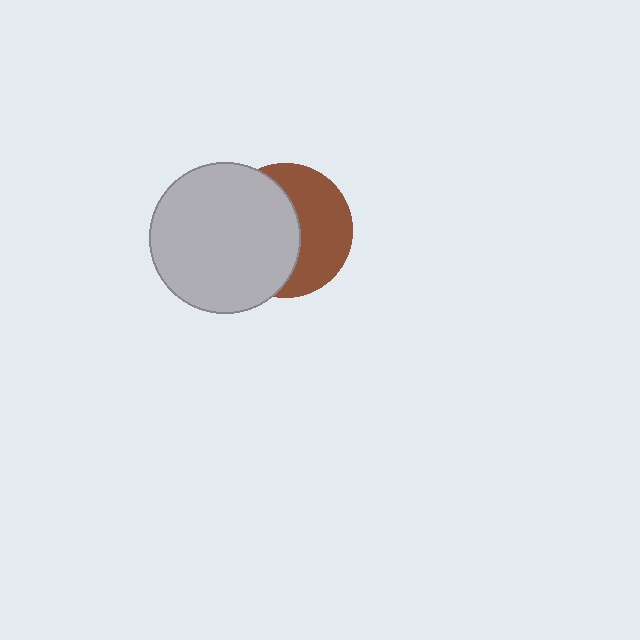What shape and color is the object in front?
The object in front is a light gray circle.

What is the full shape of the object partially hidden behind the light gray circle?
The partially hidden object is a brown circle.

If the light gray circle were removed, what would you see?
You would see the complete brown circle.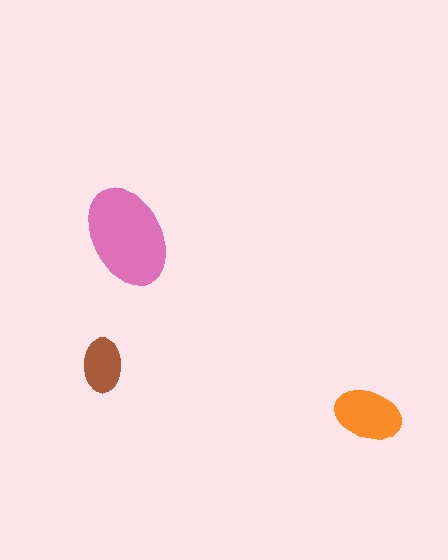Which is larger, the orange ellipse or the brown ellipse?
The orange one.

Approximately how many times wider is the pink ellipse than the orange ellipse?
About 1.5 times wider.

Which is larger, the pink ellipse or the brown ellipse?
The pink one.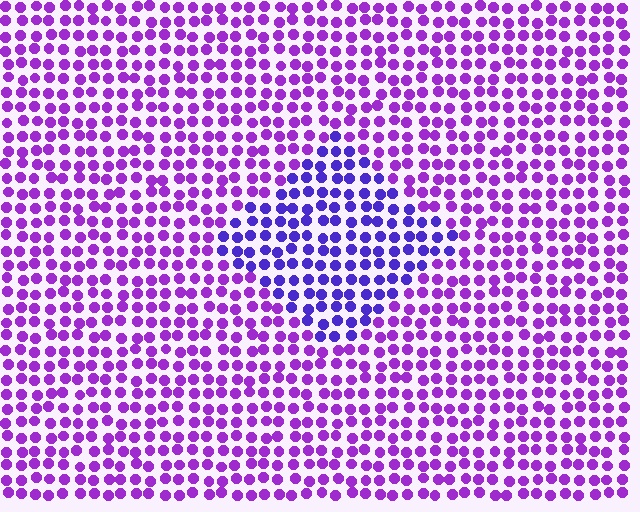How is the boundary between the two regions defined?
The boundary is defined purely by a slight shift in hue (about 31 degrees). Spacing, size, and orientation are identical on both sides.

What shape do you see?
I see a diamond.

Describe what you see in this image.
The image is filled with small purple elements in a uniform arrangement. A diamond-shaped region is visible where the elements are tinted to a slightly different hue, forming a subtle color boundary.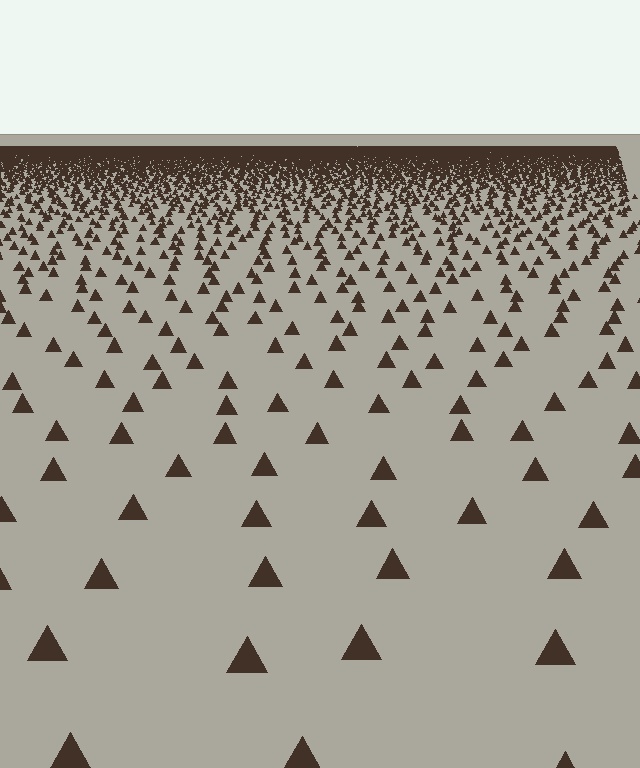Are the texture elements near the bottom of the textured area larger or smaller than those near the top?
Larger. Near the bottom, elements are closer to the viewer and appear at a bigger on-screen size.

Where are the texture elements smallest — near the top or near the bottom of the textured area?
Near the top.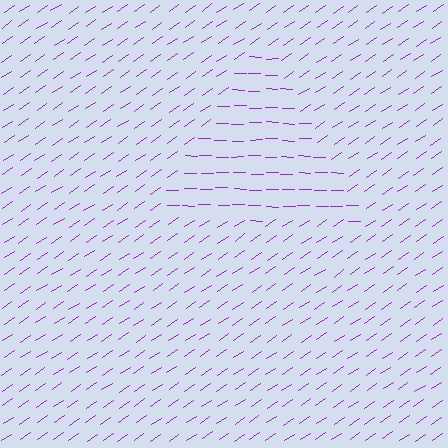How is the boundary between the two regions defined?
The boundary is defined purely by a change in line orientation (approximately 35 degrees difference). All lines are the same color and thickness.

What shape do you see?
I see a triangle.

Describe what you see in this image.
The image is filled with small purple line segments. A triangle region in the image has lines oriented differently from the surrounding lines, creating a visible texture boundary.